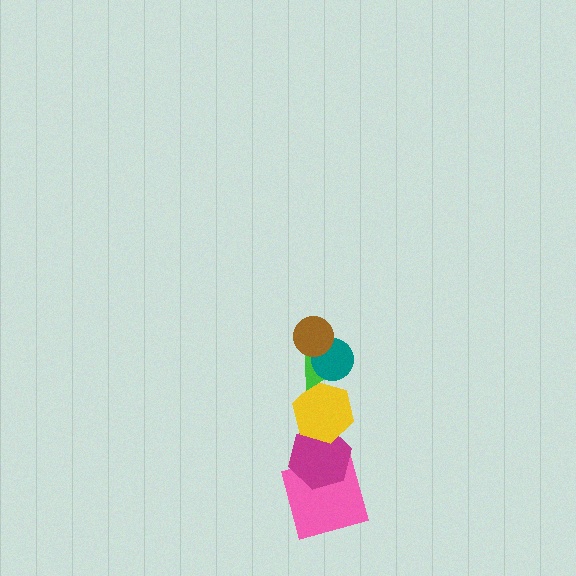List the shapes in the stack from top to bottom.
From top to bottom: the brown circle, the teal circle, the green triangle, the yellow hexagon, the magenta hexagon, the pink square.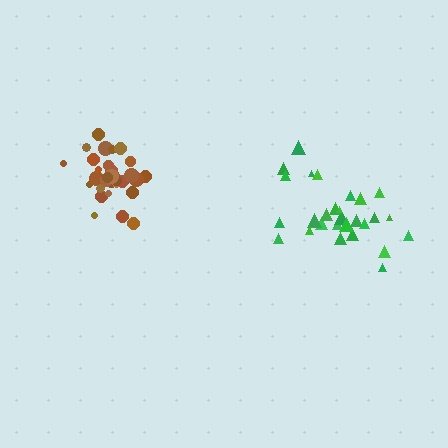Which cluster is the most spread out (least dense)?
Green.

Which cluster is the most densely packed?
Brown.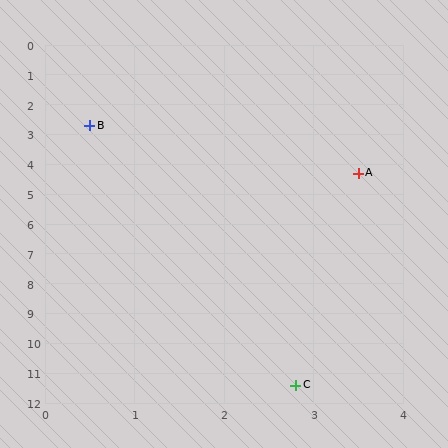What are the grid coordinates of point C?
Point C is at approximately (2.8, 11.4).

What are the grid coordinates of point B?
Point B is at approximately (0.5, 2.7).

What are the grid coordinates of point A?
Point A is at approximately (3.5, 4.3).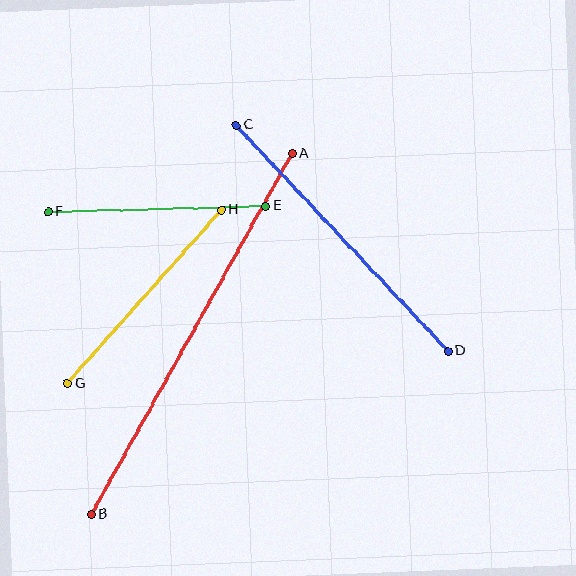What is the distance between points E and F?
The distance is approximately 217 pixels.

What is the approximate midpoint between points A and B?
The midpoint is at approximately (192, 334) pixels.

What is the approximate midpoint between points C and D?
The midpoint is at approximately (342, 238) pixels.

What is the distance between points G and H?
The distance is approximately 232 pixels.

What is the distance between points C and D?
The distance is approximately 310 pixels.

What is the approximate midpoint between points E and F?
The midpoint is at approximately (157, 209) pixels.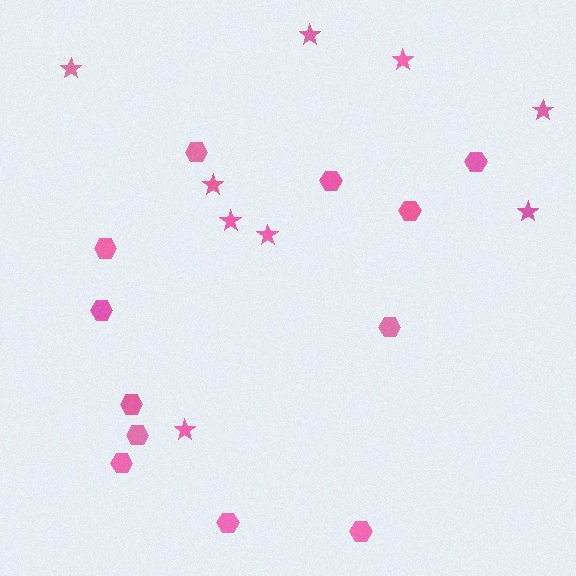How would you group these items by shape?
There are 2 groups: one group of stars (9) and one group of hexagons (12).